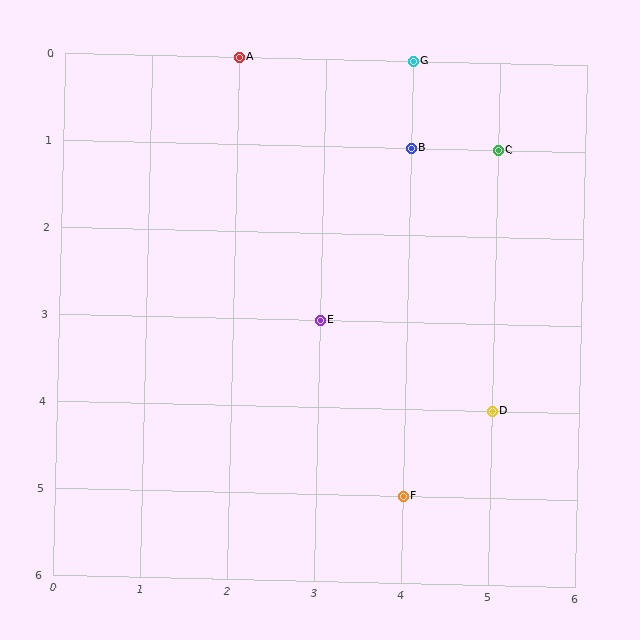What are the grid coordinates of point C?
Point C is at grid coordinates (5, 1).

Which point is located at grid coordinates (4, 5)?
Point F is at (4, 5).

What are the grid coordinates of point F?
Point F is at grid coordinates (4, 5).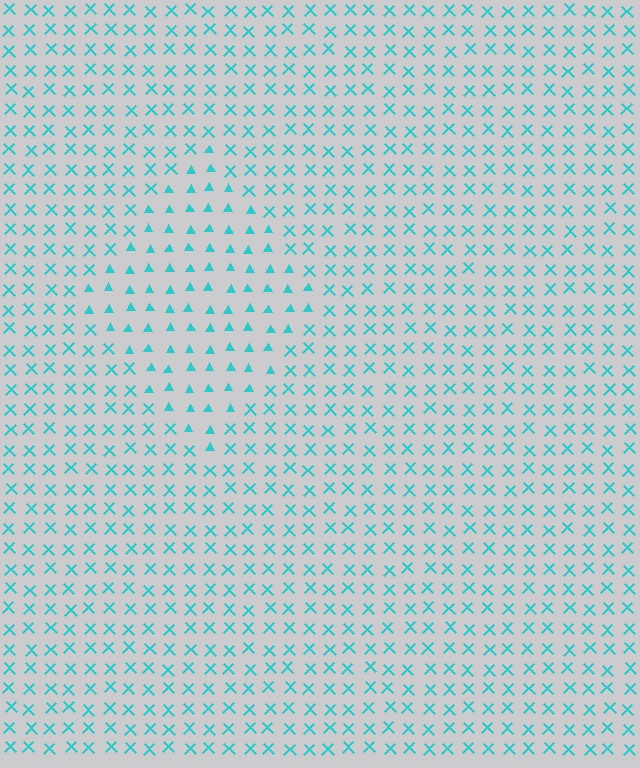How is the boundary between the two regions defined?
The boundary is defined by a change in element shape: triangles inside vs. X marks outside. All elements share the same color and spacing.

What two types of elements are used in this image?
The image uses triangles inside the diamond region and X marks outside it.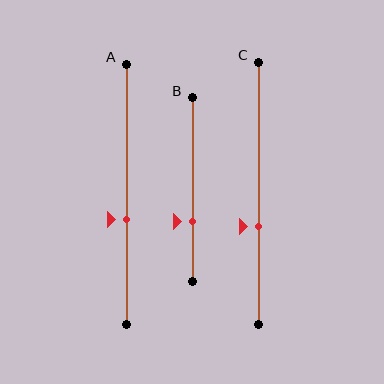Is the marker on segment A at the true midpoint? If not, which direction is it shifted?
No, the marker on segment A is shifted downward by about 10% of the segment length.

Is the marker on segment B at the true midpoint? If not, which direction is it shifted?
No, the marker on segment B is shifted downward by about 18% of the segment length.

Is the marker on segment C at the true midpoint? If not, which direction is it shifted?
No, the marker on segment C is shifted downward by about 13% of the segment length.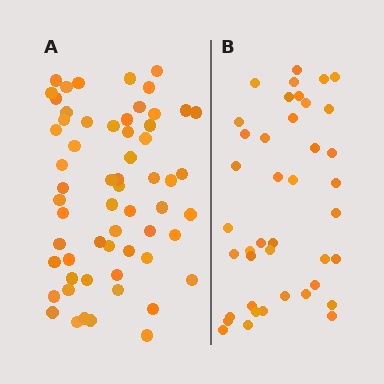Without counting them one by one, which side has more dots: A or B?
Region A (the left region) has more dots.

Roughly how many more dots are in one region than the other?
Region A has approximately 20 more dots than region B.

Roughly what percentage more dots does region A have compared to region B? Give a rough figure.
About 45% more.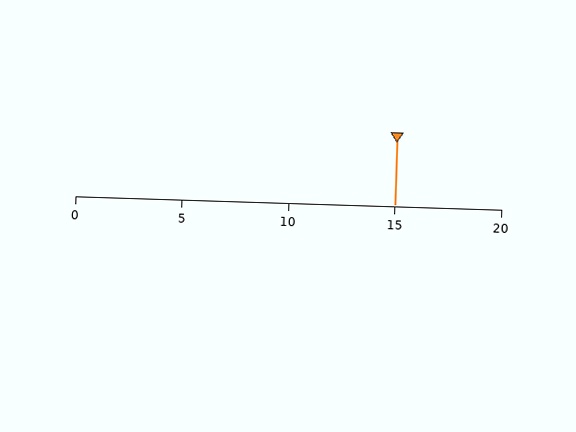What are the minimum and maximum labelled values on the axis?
The axis runs from 0 to 20.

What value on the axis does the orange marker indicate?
The marker indicates approximately 15.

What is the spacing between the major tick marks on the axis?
The major ticks are spaced 5 apart.